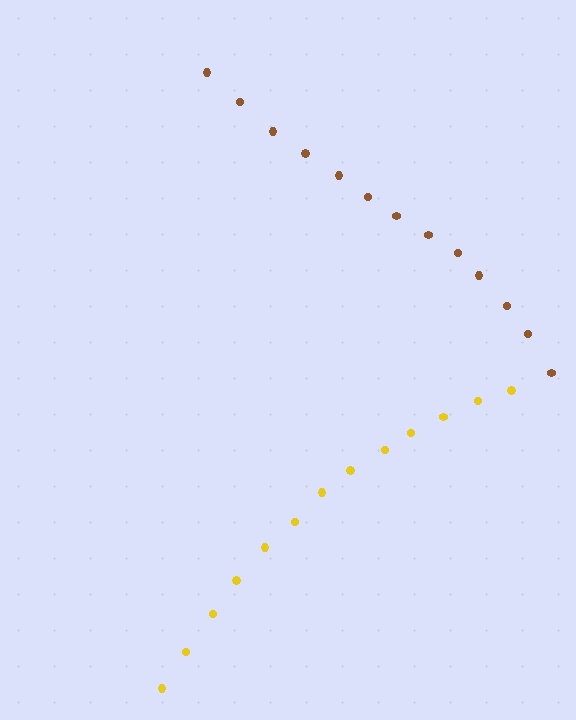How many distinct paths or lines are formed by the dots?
There are 2 distinct paths.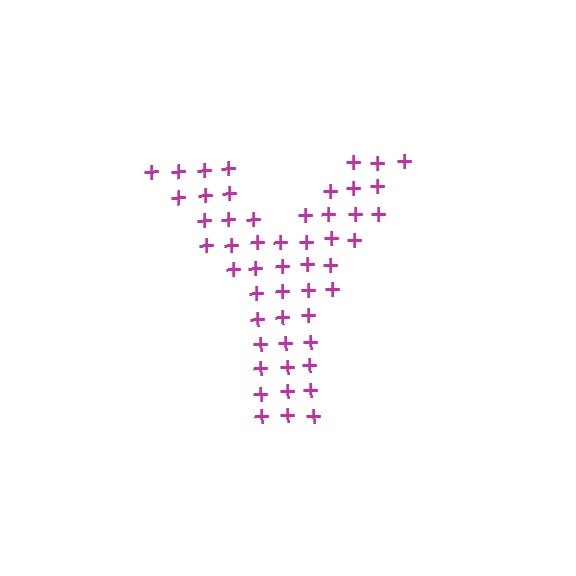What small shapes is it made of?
It is made of small plus signs.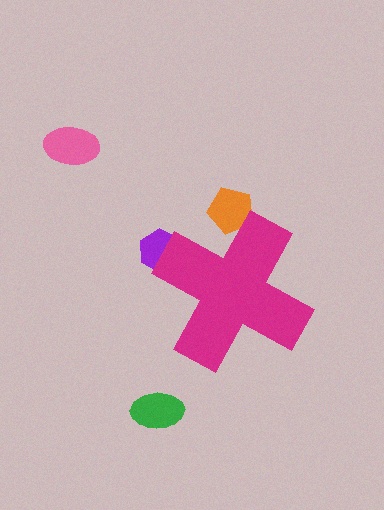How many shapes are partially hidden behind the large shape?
2 shapes are partially hidden.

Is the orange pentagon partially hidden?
Yes, the orange pentagon is partially hidden behind the magenta cross.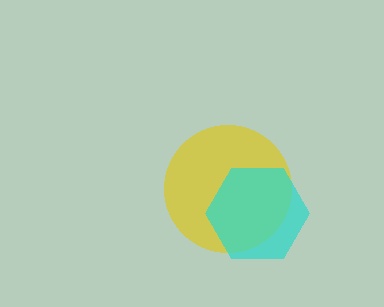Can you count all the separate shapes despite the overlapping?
Yes, there are 2 separate shapes.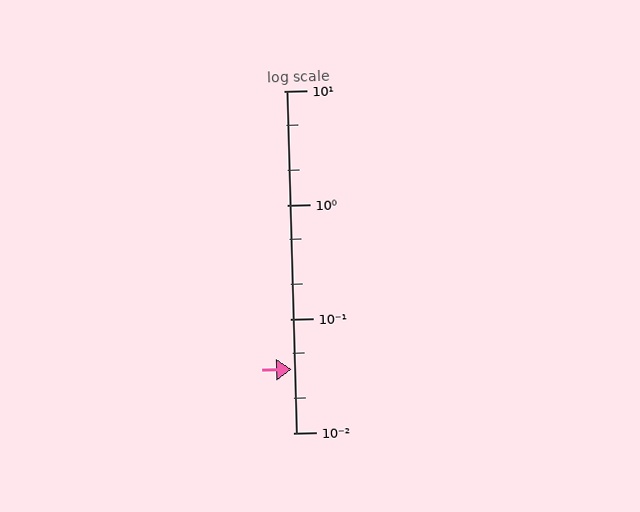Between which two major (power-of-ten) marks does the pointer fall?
The pointer is between 0.01 and 0.1.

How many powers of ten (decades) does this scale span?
The scale spans 3 decades, from 0.01 to 10.